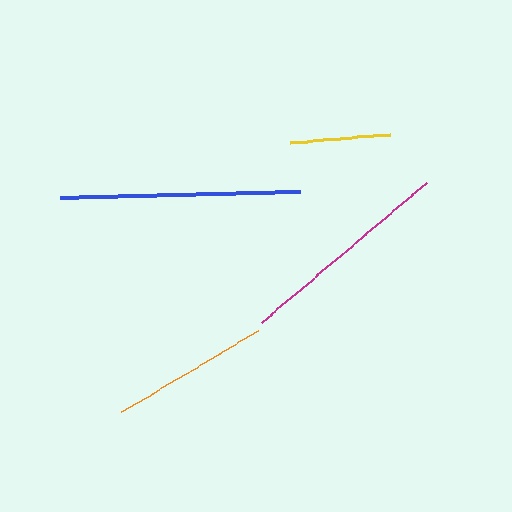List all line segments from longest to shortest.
From longest to shortest: blue, magenta, orange, yellow.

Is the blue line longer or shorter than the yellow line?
The blue line is longer than the yellow line.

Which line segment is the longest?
The blue line is the longest at approximately 240 pixels.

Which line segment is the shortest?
The yellow line is the shortest at approximately 101 pixels.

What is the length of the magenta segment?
The magenta segment is approximately 216 pixels long.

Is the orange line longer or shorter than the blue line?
The blue line is longer than the orange line.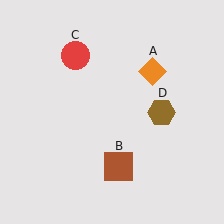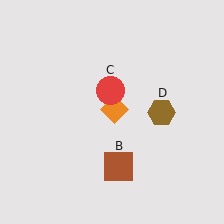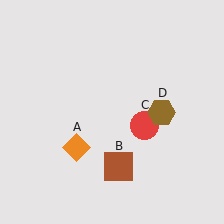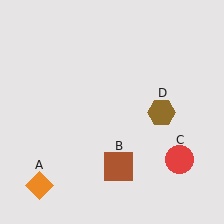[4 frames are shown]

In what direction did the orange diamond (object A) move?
The orange diamond (object A) moved down and to the left.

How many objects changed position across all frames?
2 objects changed position: orange diamond (object A), red circle (object C).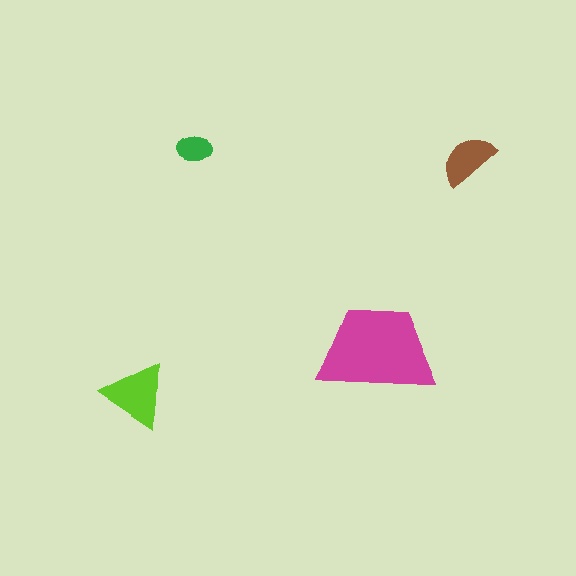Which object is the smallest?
The green ellipse.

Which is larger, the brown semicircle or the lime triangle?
The lime triangle.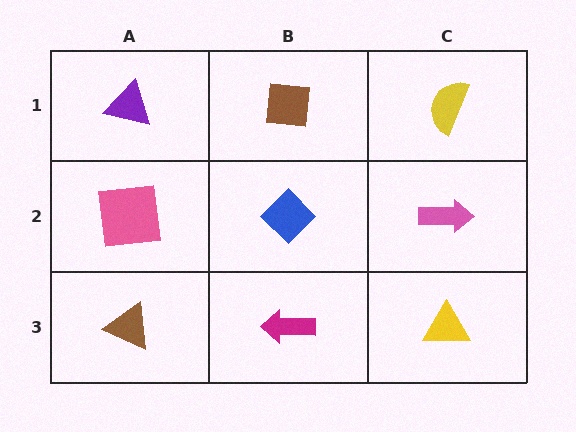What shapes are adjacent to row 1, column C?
A pink arrow (row 2, column C), a brown square (row 1, column B).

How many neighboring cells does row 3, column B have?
3.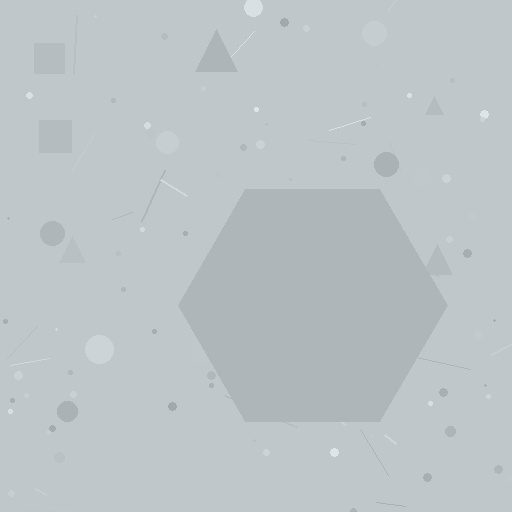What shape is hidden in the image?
A hexagon is hidden in the image.